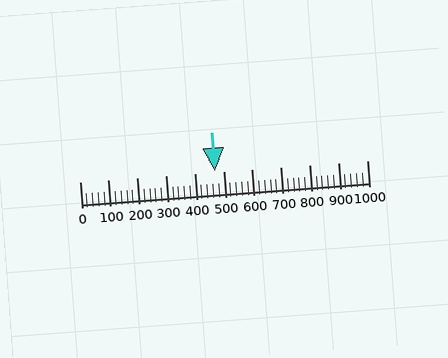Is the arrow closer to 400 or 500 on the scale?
The arrow is closer to 500.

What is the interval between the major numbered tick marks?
The major tick marks are spaced 100 units apart.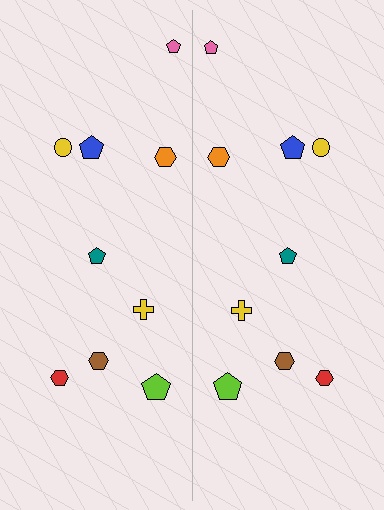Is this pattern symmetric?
Yes, this pattern has bilateral (reflection) symmetry.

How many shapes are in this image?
There are 18 shapes in this image.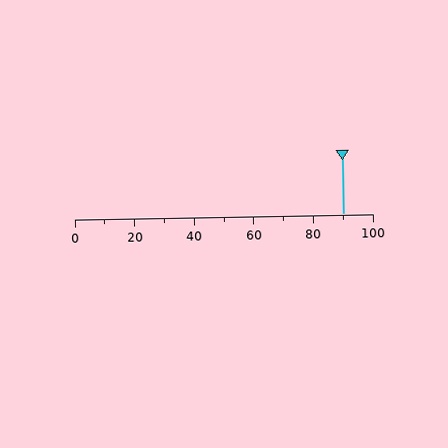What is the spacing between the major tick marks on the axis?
The major ticks are spaced 20 apart.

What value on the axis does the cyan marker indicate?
The marker indicates approximately 90.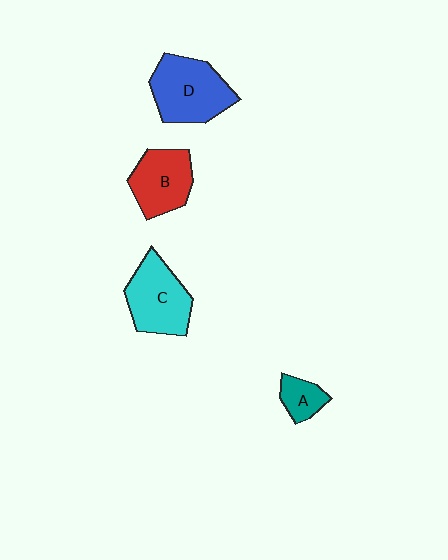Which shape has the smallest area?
Shape A (teal).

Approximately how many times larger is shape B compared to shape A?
Approximately 2.1 times.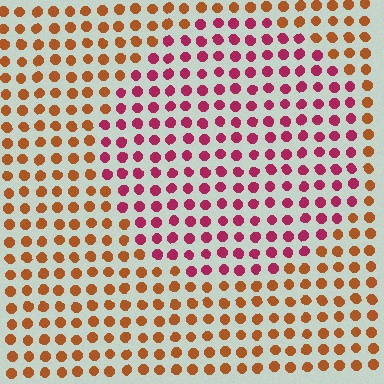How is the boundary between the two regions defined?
The boundary is defined purely by a slight shift in hue (about 47 degrees). Spacing, size, and orientation are identical on both sides.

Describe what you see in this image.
The image is filled with small brown elements in a uniform arrangement. A circle-shaped region is visible where the elements are tinted to a slightly different hue, forming a subtle color boundary.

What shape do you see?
I see a circle.